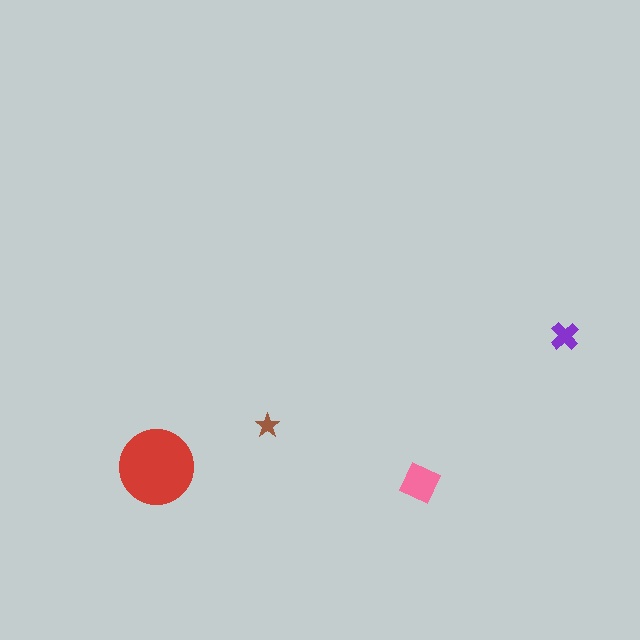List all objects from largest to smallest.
The red circle, the pink square, the purple cross, the brown star.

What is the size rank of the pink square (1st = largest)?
2nd.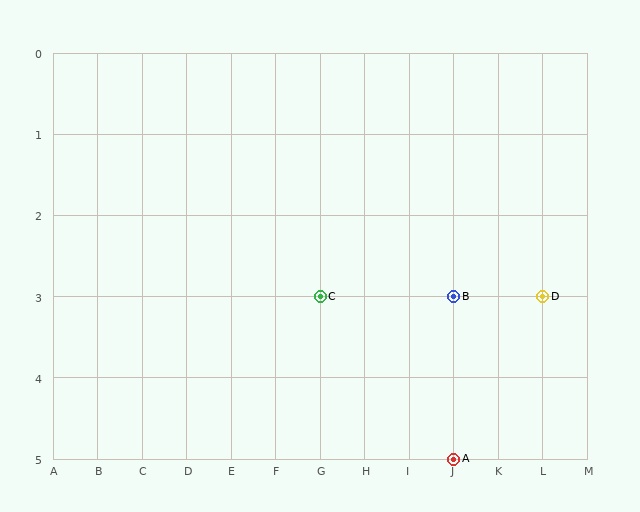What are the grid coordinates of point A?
Point A is at grid coordinates (J, 5).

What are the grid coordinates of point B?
Point B is at grid coordinates (J, 3).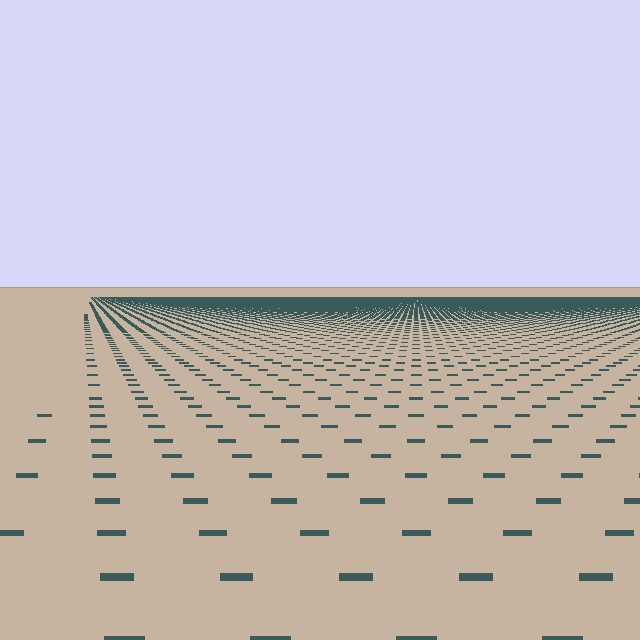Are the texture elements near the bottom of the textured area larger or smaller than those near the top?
Larger. Near the bottom, elements are closer to the viewer and appear at a bigger on-screen size.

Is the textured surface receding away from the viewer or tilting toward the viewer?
The surface is receding away from the viewer. Texture elements get smaller and denser toward the top.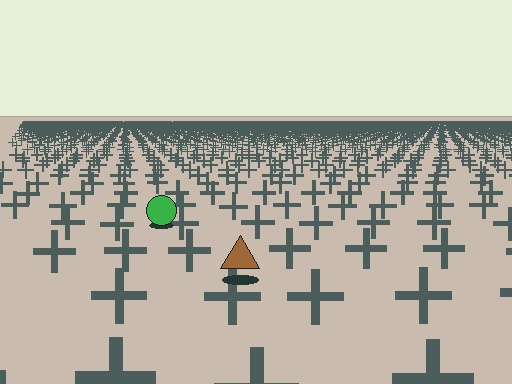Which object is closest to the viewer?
The brown triangle is closest. The texture marks near it are larger and more spread out.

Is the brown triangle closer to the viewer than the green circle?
Yes. The brown triangle is closer — you can tell from the texture gradient: the ground texture is coarser near it.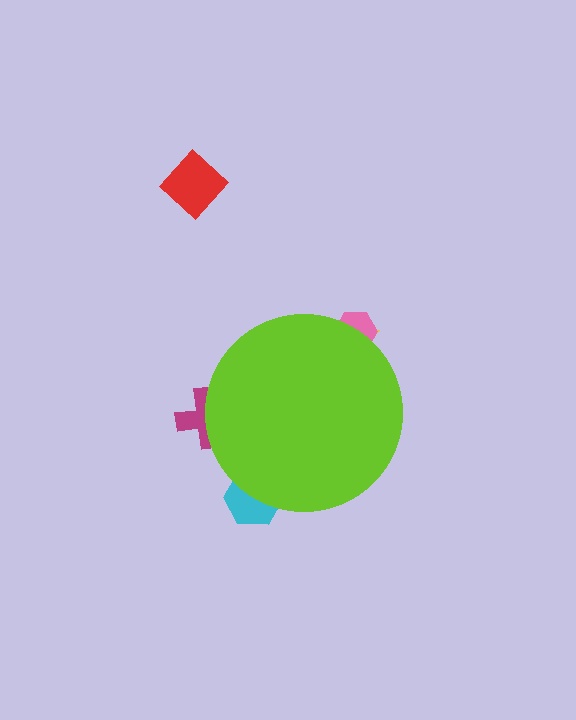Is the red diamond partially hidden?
No, the red diamond is fully visible.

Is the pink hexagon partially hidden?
Yes, the pink hexagon is partially hidden behind the lime circle.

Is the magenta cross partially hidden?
Yes, the magenta cross is partially hidden behind the lime circle.